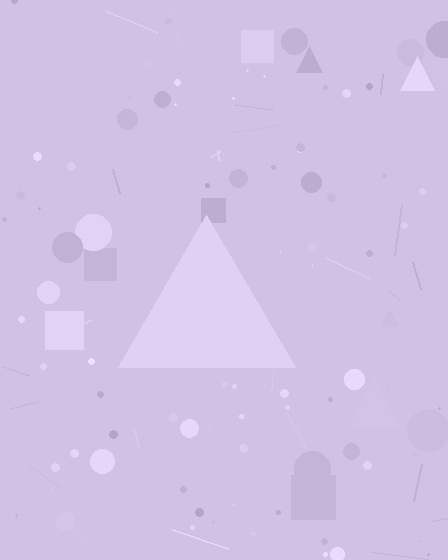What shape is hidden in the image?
A triangle is hidden in the image.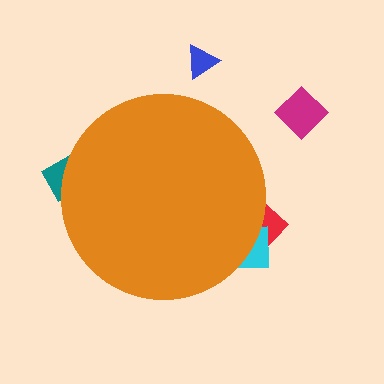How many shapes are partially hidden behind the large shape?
3 shapes are partially hidden.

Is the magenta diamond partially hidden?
No, the magenta diamond is fully visible.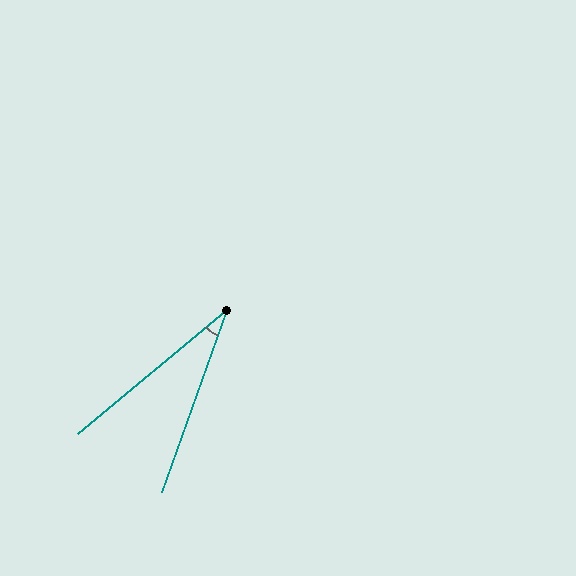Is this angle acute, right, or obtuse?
It is acute.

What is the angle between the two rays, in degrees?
Approximately 31 degrees.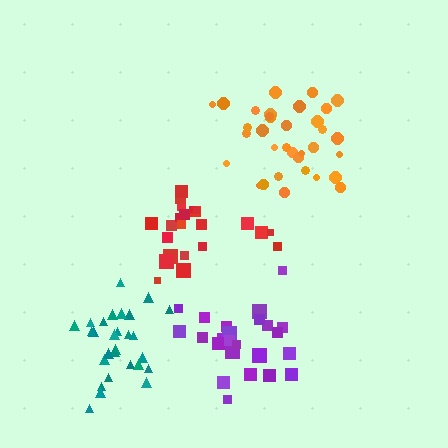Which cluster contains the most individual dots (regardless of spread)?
Orange (34).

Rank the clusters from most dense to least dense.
teal, orange, red, purple.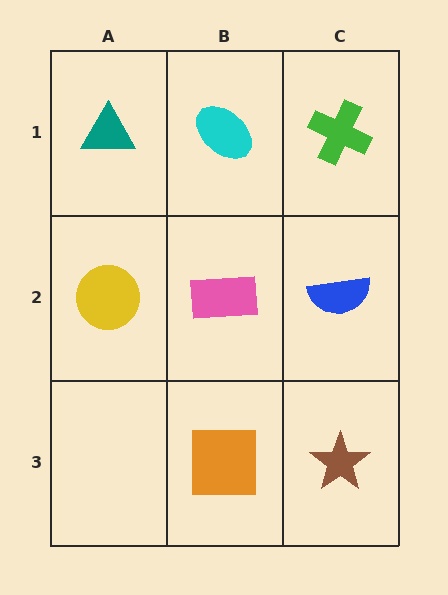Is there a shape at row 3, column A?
No, that cell is empty.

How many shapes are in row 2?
3 shapes.